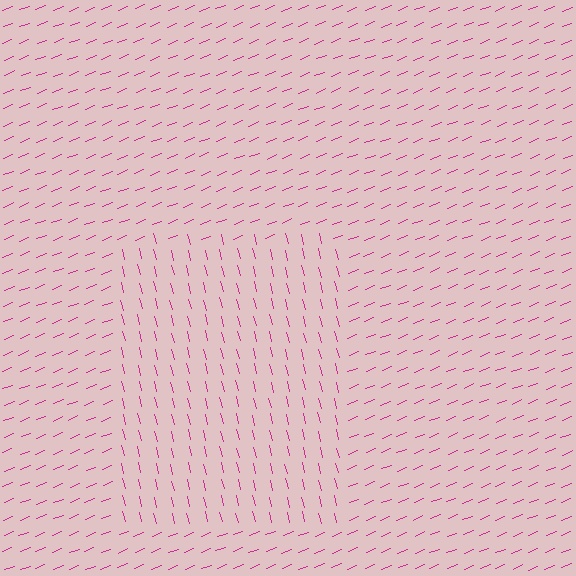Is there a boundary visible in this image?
Yes, there is a texture boundary formed by a change in line orientation.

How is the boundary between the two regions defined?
The boundary is defined purely by a change in line orientation (approximately 82 degrees difference). All lines are the same color and thickness.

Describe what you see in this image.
The image is filled with small magenta line segments. A rectangle region in the image has lines oriented differently from the surrounding lines, creating a visible texture boundary.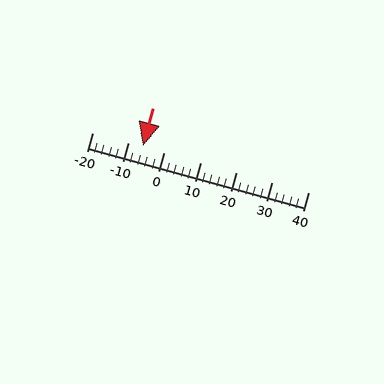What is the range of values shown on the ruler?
The ruler shows values from -20 to 40.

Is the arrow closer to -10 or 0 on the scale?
The arrow is closer to -10.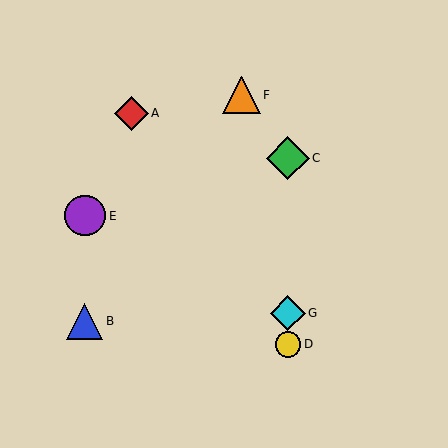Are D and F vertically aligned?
No, D is at x≈288 and F is at x≈241.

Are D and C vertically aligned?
Yes, both are at x≈288.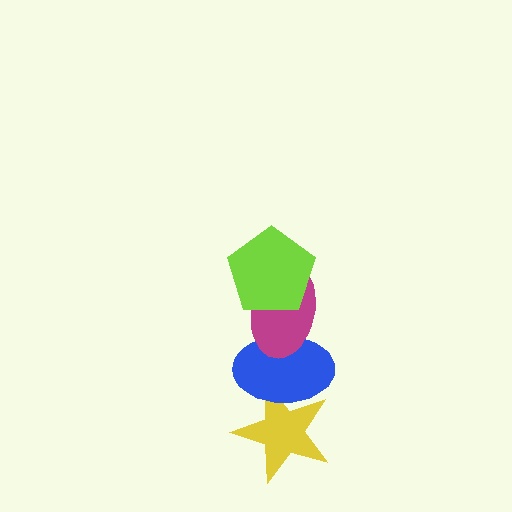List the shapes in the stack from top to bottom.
From top to bottom: the lime pentagon, the magenta ellipse, the blue ellipse, the yellow star.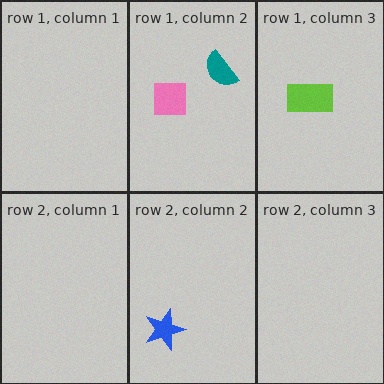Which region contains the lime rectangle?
The row 1, column 3 region.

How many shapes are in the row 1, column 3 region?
1.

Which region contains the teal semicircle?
The row 1, column 2 region.